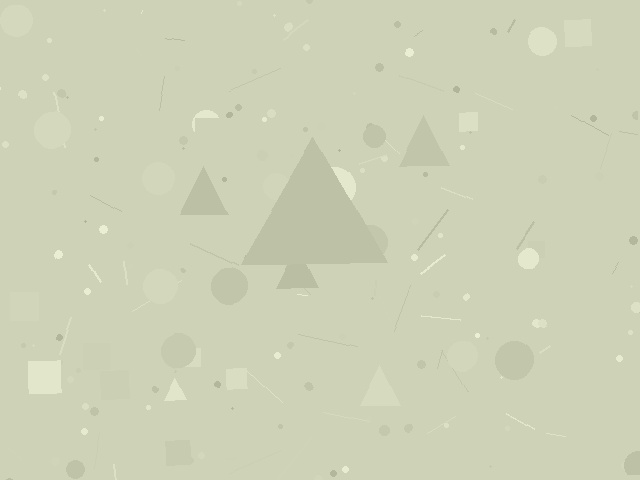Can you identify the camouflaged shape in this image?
The camouflaged shape is a triangle.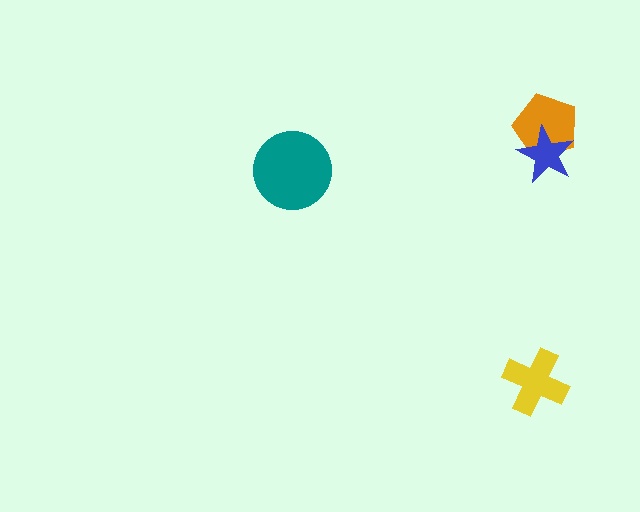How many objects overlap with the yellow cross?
0 objects overlap with the yellow cross.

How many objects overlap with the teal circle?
0 objects overlap with the teal circle.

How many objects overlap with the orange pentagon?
1 object overlaps with the orange pentagon.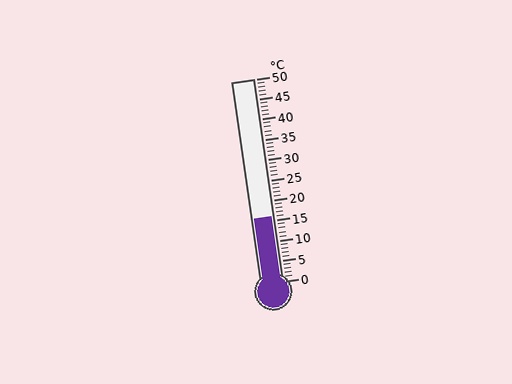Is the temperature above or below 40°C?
The temperature is below 40°C.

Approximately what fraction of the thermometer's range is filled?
The thermometer is filled to approximately 30% of its range.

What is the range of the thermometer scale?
The thermometer scale ranges from 0°C to 50°C.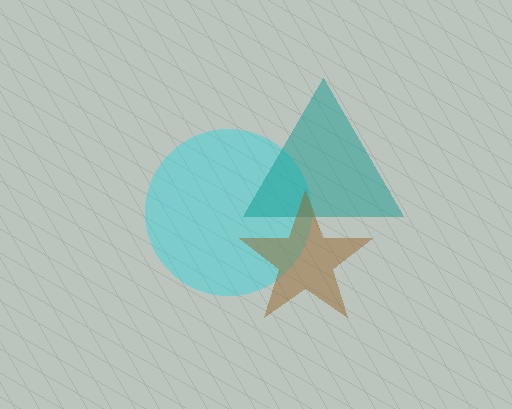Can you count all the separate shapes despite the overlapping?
Yes, there are 3 separate shapes.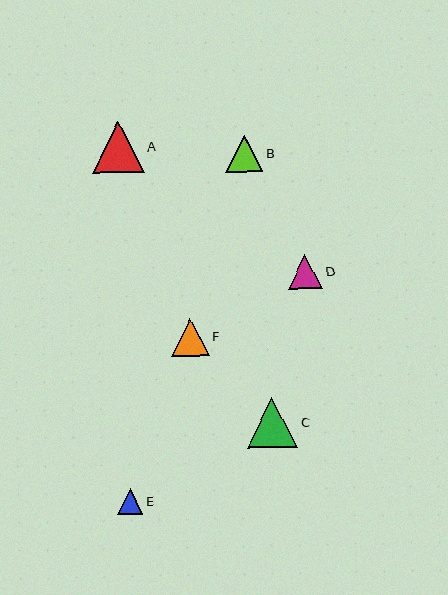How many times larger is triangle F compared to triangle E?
Triangle F is approximately 1.5 times the size of triangle E.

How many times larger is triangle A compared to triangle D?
Triangle A is approximately 1.5 times the size of triangle D.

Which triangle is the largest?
Triangle A is the largest with a size of approximately 52 pixels.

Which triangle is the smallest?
Triangle E is the smallest with a size of approximately 25 pixels.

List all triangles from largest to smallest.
From largest to smallest: A, C, F, B, D, E.